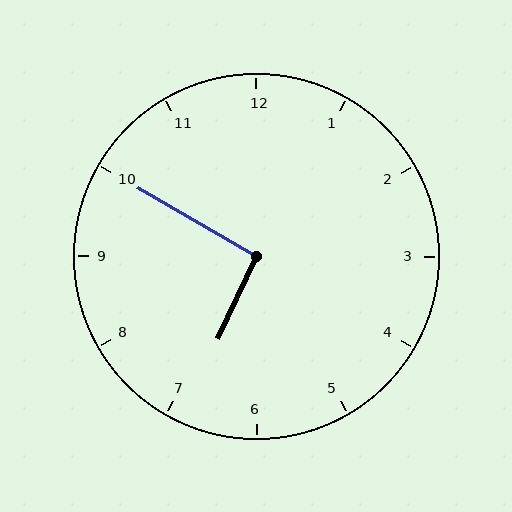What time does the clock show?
6:50.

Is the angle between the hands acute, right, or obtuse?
It is right.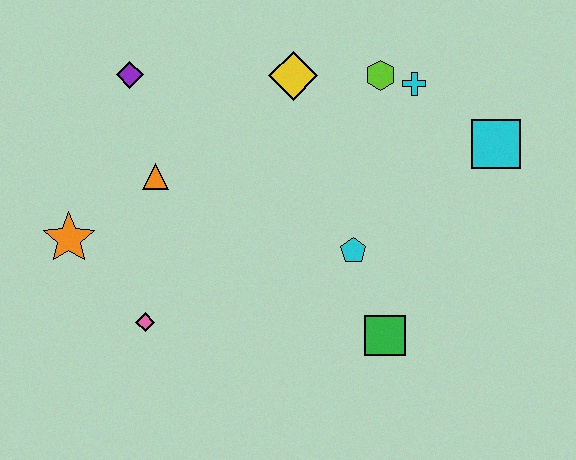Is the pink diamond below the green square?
No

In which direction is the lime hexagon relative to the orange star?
The lime hexagon is to the right of the orange star.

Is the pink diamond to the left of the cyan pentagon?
Yes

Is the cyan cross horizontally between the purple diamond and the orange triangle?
No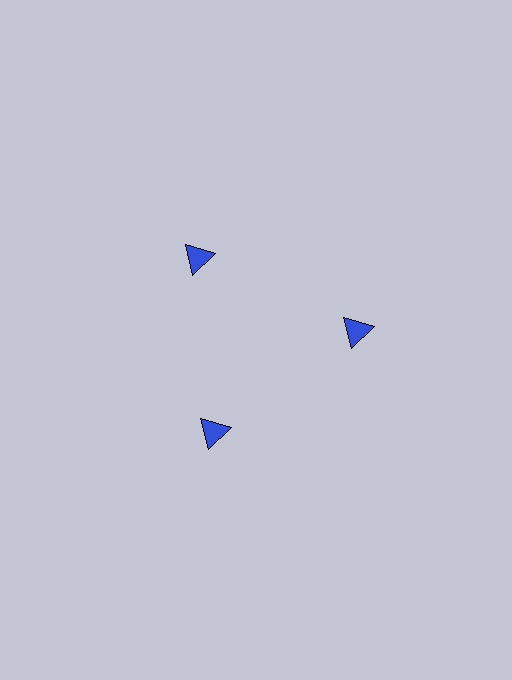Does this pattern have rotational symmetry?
Yes, this pattern has 3-fold rotational symmetry. It looks the same after rotating 120 degrees around the center.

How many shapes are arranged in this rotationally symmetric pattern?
There are 3 shapes, arranged in 3 groups of 1.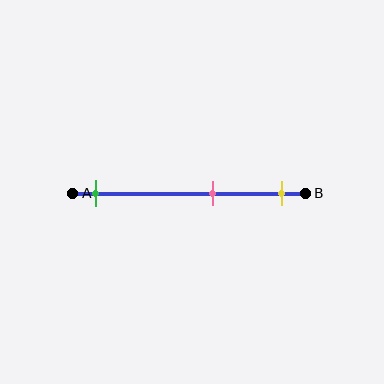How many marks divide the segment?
There are 3 marks dividing the segment.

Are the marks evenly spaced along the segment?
No, the marks are not evenly spaced.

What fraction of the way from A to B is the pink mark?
The pink mark is approximately 60% (0.6) of the way from A to B.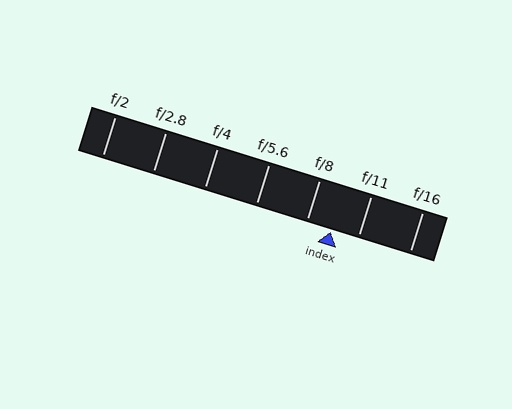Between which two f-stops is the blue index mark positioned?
The index mark is between f/8 and f/11.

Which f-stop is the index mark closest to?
The index mark is closest to f/8.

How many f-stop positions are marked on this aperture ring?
There are 7 f-stop positions marked.